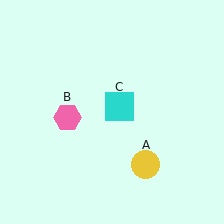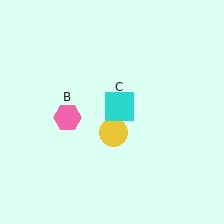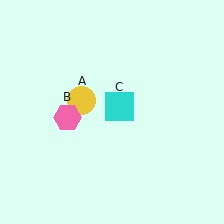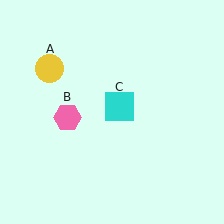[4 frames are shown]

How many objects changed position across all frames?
1 object changed position: yellow circle (object A).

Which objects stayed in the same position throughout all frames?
Pink hexagon (object B) and cyan square (object C) remained stationary.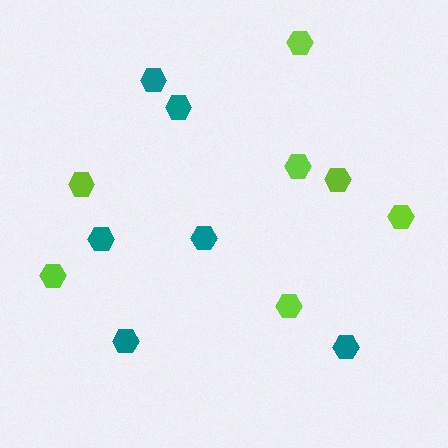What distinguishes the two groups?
There are 2 groups: one group of lime hexagons (7) and one group of teal hexagons (6).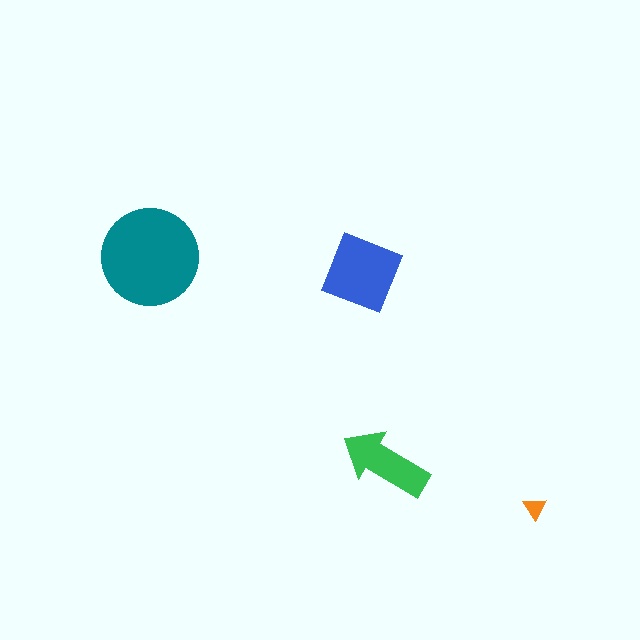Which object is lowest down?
The orange triangle is bottommost.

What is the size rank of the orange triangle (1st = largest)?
4th.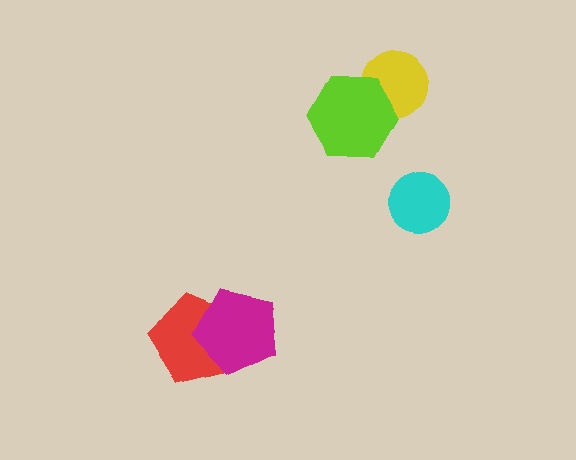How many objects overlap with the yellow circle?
1 object overlaps with the yellow circle.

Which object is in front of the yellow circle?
The lime hexagon is in front of the yellow circle.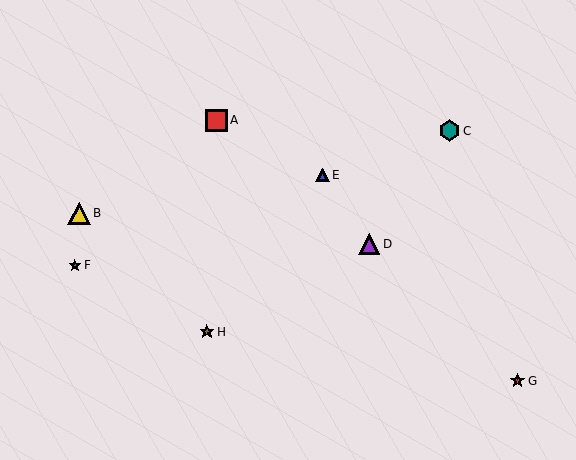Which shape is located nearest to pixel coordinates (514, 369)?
The red star (labeled G) at (518, 381) is nearest to that location.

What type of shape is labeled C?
Shape C is a teal hexagon.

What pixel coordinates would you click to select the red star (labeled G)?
Click at (518, 381) to select the red star G.